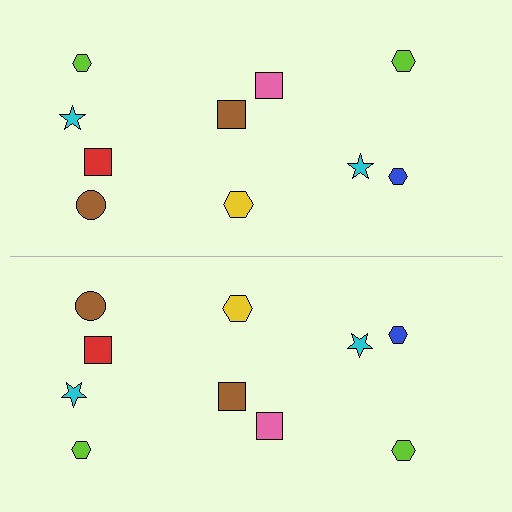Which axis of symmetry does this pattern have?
The pattern has a horizontal axis of symmetry running through the center of the image.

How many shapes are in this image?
There are 20 shapes in this image.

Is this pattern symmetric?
Yes, this pattern has bilateral (reflection) symmetry.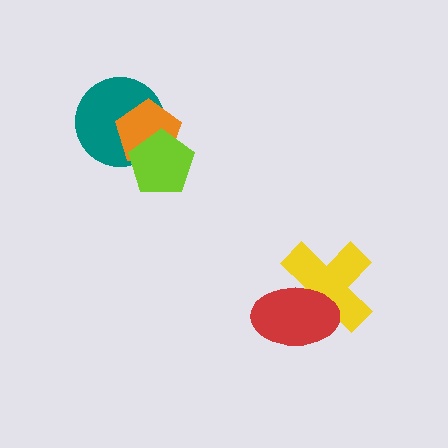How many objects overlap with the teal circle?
2 objects overlap with the teal circle.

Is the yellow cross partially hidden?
Yes, it is partially covered by another shape.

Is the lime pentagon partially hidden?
No, no other shape covers it.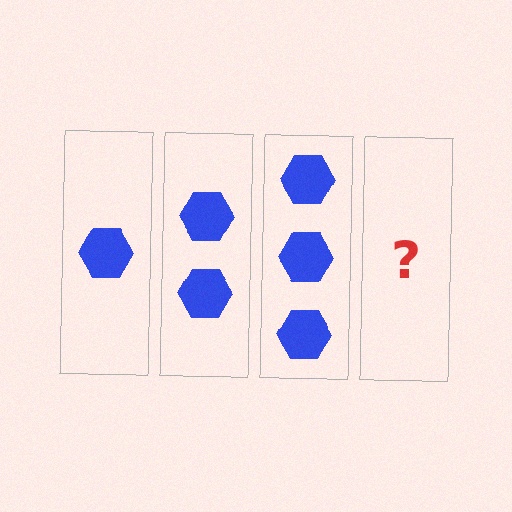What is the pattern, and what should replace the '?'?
The pattern is that each step adds one more hexagon. The '?' should be 4 hexagons.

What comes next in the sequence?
The next element should be 4 hexagons.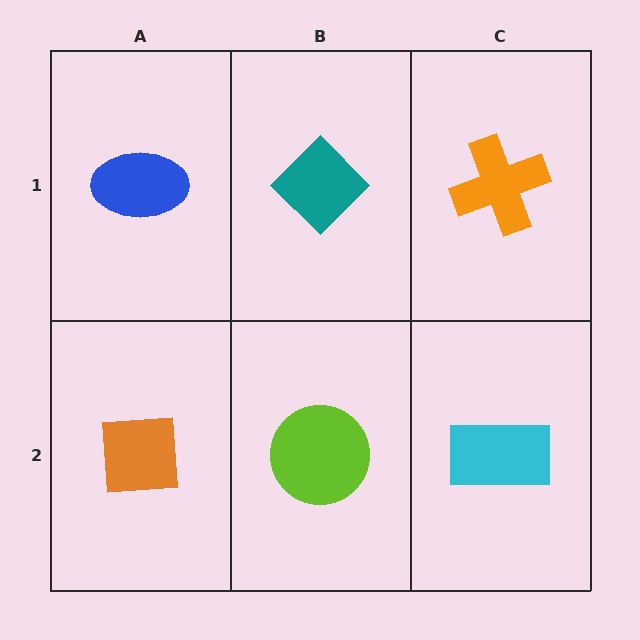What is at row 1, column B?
A teal diamond.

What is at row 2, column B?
A lime circle.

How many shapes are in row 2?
3 shapes.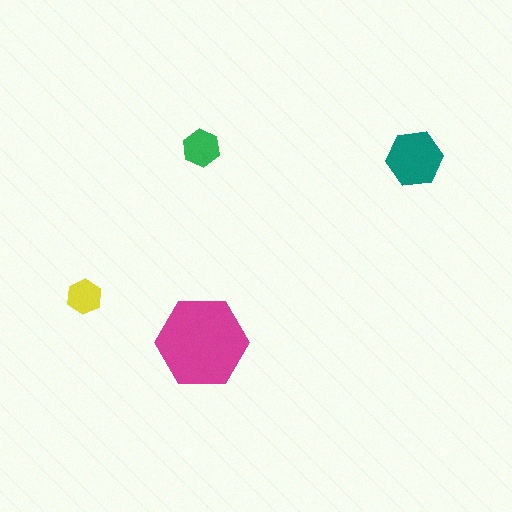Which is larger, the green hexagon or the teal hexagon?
The teal one.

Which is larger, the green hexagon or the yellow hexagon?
The green one.